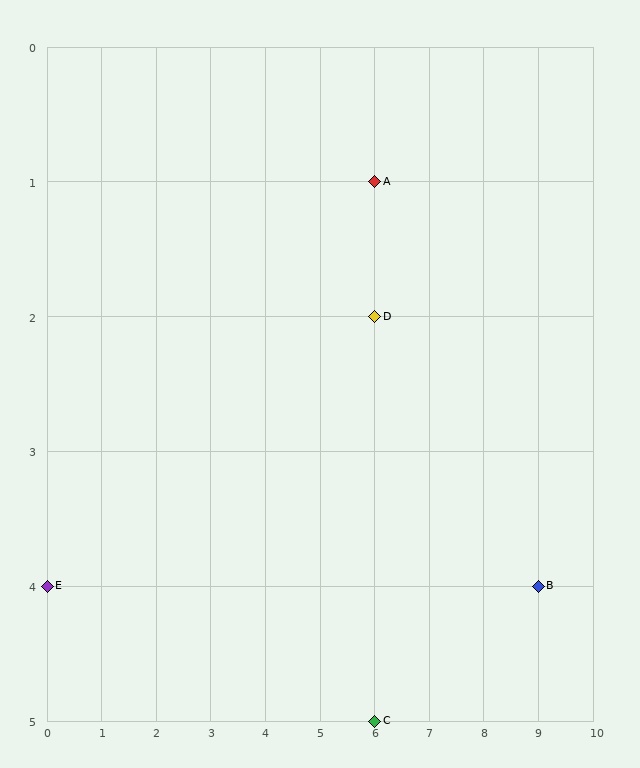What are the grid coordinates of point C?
Point C is at grid coordinates (6, 5).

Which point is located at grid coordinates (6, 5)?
Point C is at (6, 5).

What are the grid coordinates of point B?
Point B is at grid coordinates (9, 4).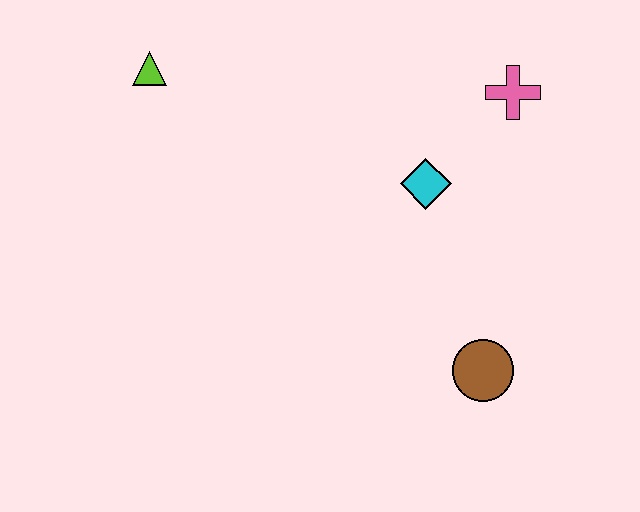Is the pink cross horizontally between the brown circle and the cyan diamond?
No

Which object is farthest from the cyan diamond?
The lime triangle is farthest from the cyan diamond.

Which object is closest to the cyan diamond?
The pink cross is closest to the cyan diamond.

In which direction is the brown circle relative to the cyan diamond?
The brown circle is below the cyan diamond.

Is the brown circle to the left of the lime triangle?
No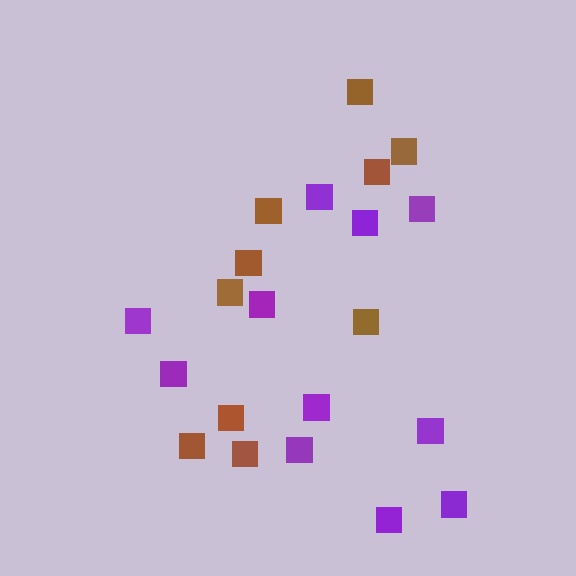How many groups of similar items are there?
There are 2 groups: one group of brown squares (10) and one group of purple squares (11).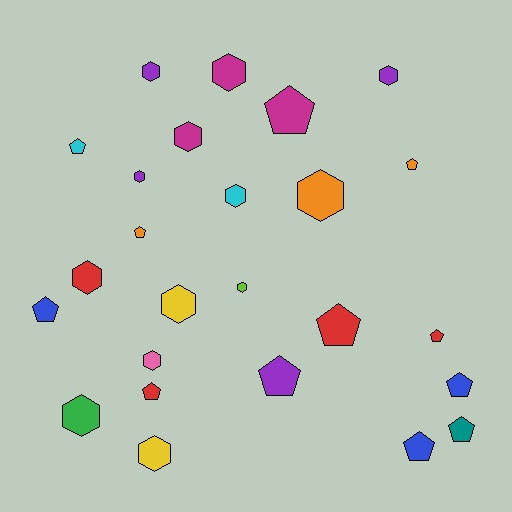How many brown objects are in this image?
There are no brown objects.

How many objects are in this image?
There are 25 objects.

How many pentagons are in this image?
There are 12 pentagons.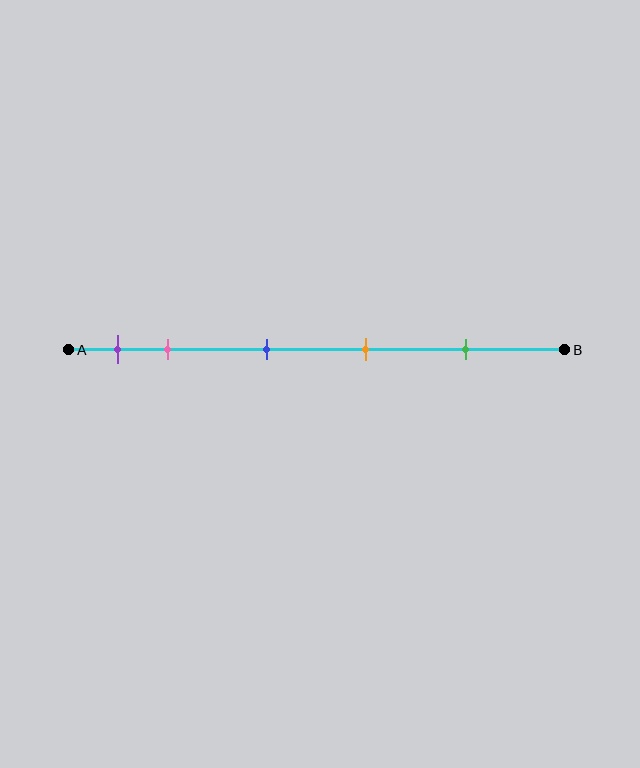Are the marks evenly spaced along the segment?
No, the marks are not evenly spaced.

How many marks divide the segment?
There are 5 marks dividing the segment.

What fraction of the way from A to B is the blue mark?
The blue mark is approximately 40% (0.4) of the way from A to B.